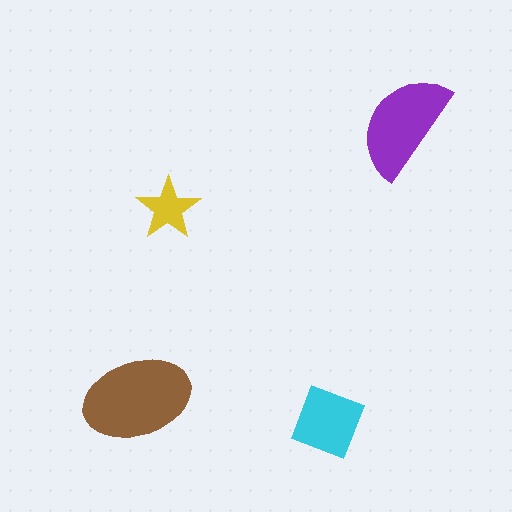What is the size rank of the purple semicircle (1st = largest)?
2nd.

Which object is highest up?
The purple semicircle is topmost.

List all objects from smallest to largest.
The yellow star, the cyan diamond, the purple semicircle, the brown ellipse.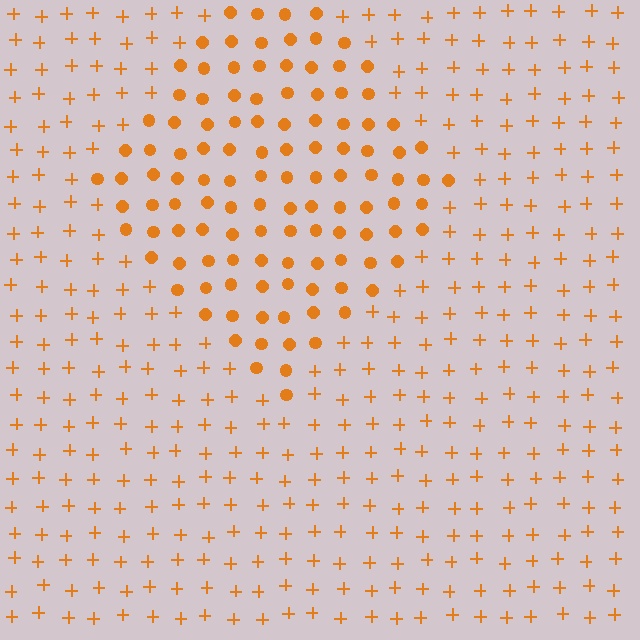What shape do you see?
I see a diamond.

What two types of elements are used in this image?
The image uses circles inside the diamond region and plus signs outside it.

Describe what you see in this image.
The image is filled with small orange elements arranged in a uniform grid. A diamond-shaped region contains circles, while the surrounding area contains plus signs. The boundary is defined purely by the change in element shape.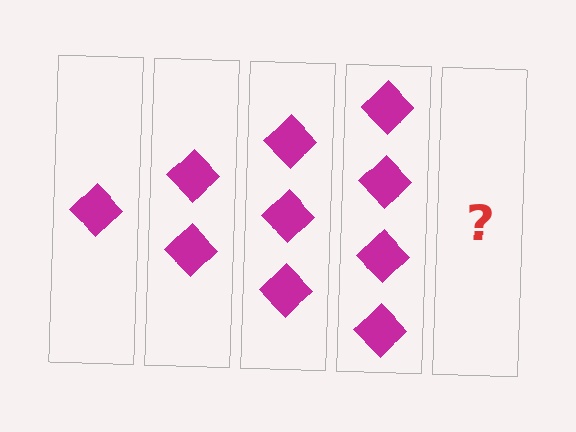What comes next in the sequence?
The next element should be 5 diamonds.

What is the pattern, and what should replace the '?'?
The pattern is that each step adds one more diamond. The '?' should be 5 diamonds.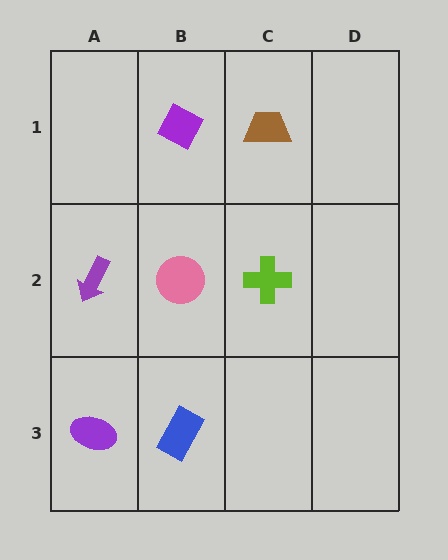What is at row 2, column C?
A lime cross.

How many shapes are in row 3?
2 shapes.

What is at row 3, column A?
A purple ellipse.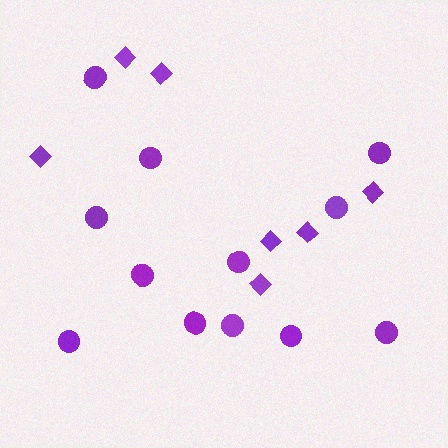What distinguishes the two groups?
There are 2 groups: one group of diamonds (7) and one group of circles (12).